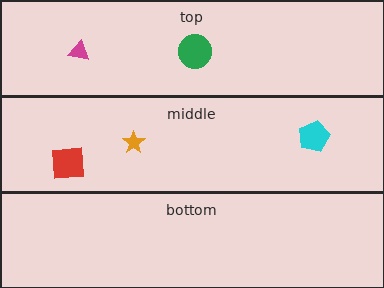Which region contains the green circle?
The top region.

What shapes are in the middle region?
The orange star, the cyan pentagon, the red square.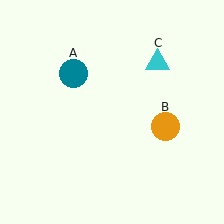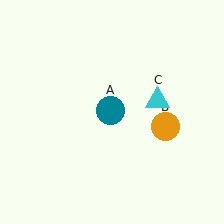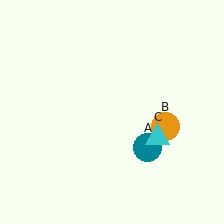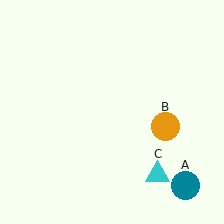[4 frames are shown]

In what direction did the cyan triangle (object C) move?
The cyan triangle (object C) moved down.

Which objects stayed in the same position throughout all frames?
Orange circle (object B) remained stationary.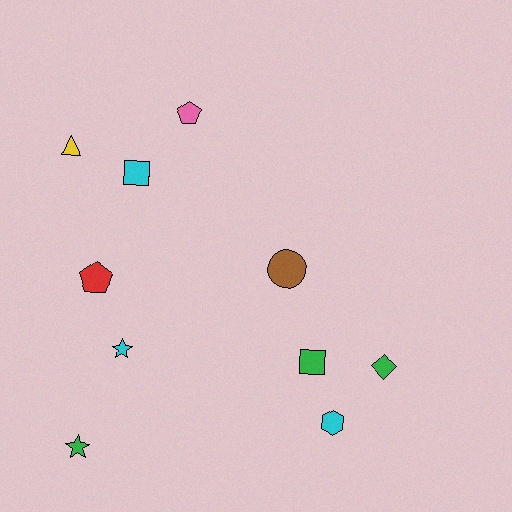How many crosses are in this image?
There are no crosses.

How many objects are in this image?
There are 10 objects.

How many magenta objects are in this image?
There are no magenta objects.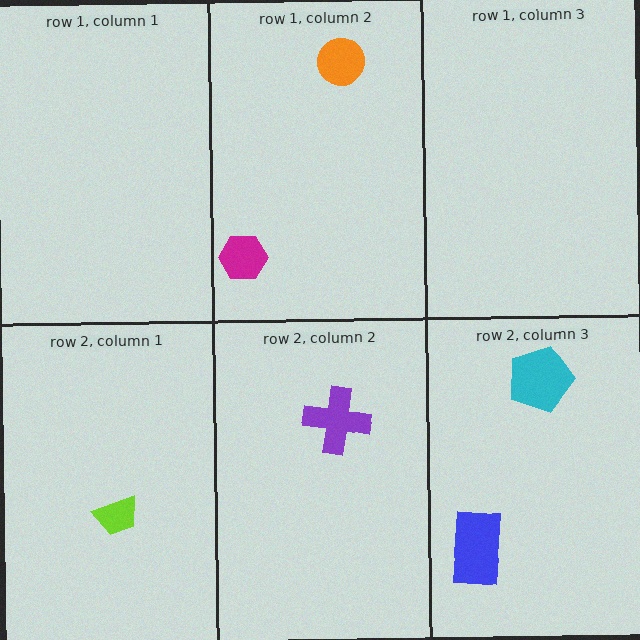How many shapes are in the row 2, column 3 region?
2.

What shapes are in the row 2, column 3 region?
The cyan pentagon, the blue rectangle.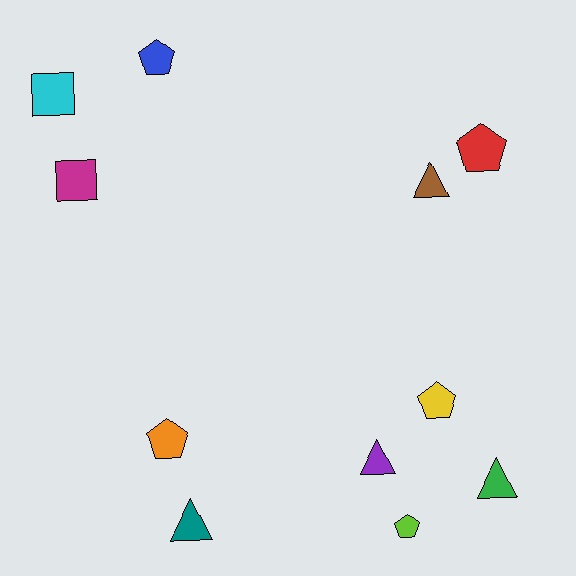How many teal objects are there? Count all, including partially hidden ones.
There is 1 teal object.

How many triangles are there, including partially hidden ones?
There are 4 triangles.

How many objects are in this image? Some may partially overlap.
There are 11 objects.